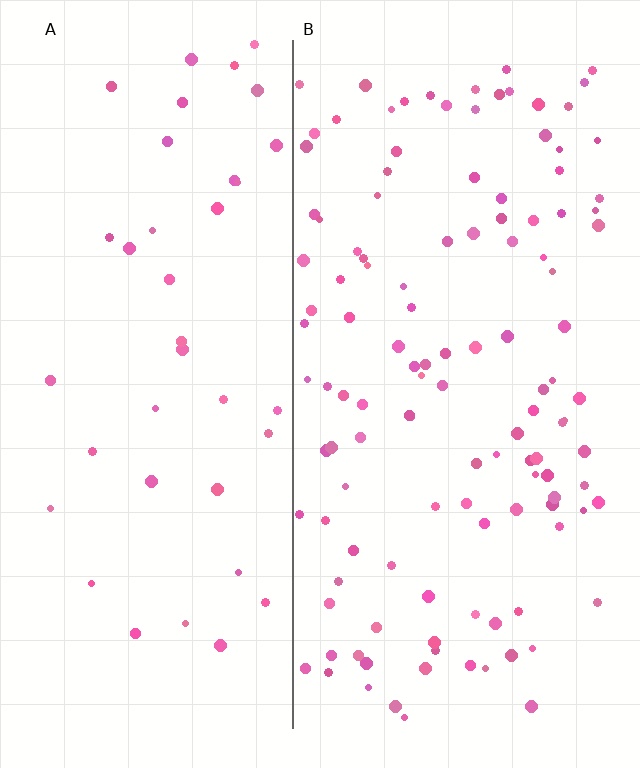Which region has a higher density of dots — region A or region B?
B (the right).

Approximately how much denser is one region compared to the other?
Approximately 3.1× — region B over region A.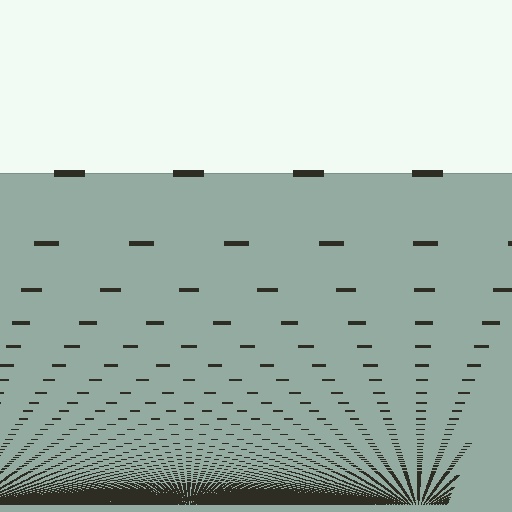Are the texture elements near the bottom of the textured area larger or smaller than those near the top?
Smaller. The gradient is inverted — elements near the bottom are smaller and denser.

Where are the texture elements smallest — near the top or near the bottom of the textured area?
Near the bottom.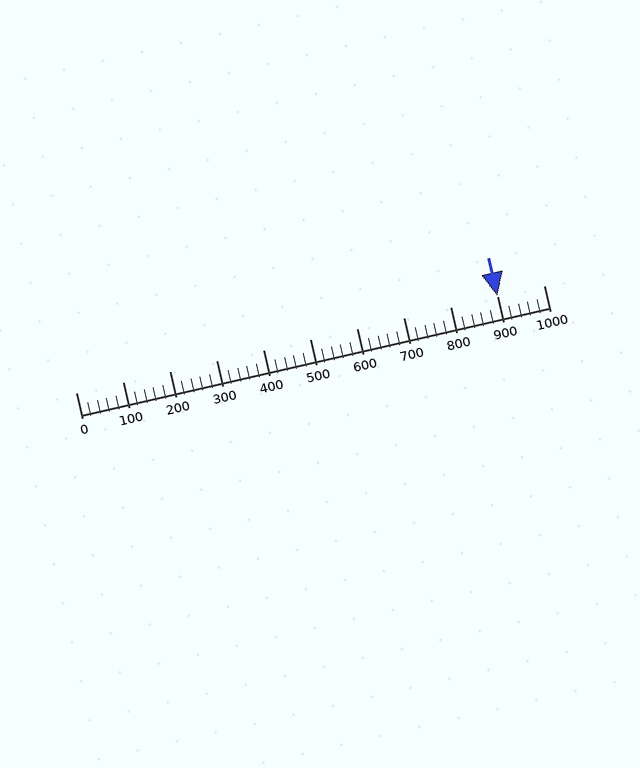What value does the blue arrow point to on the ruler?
The blue arrow points to approximately 900.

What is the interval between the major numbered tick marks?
The major tick marks are spaced 100 units apart.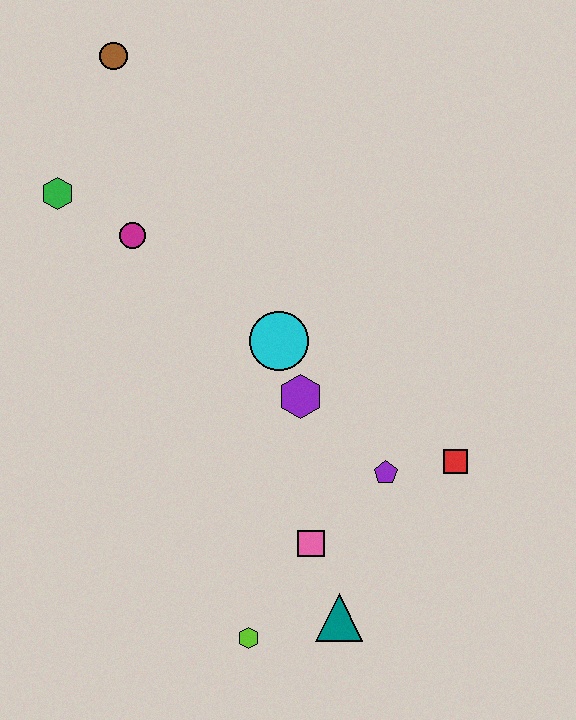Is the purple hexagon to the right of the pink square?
No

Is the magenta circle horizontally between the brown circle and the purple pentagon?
Yes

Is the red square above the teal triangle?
Yes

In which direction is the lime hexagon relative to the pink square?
The lime hexagon is below the pink square.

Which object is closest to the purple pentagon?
The red square is closest to the purple pentagon.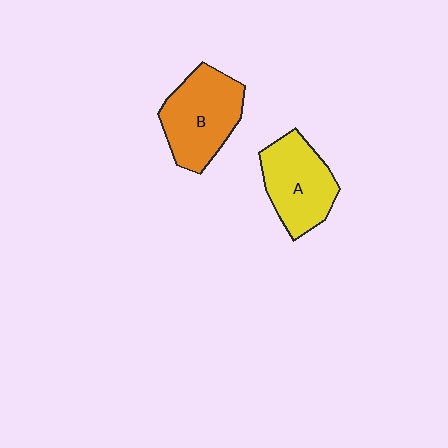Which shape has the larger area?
Shape B (orange).